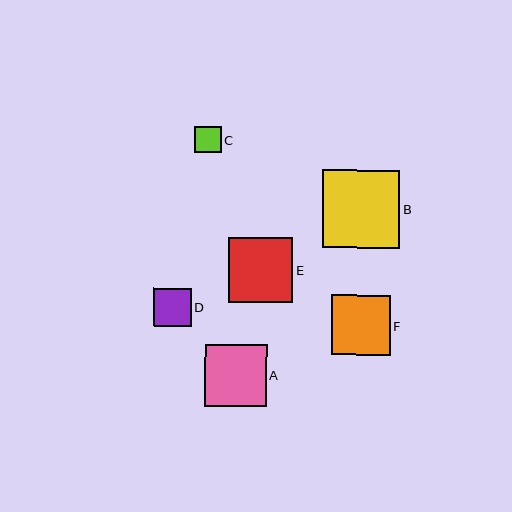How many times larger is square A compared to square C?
Square A is approximately 2.3 times the size of square C.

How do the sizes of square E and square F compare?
Square E and square F are approximately the same size.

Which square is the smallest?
Square C is the smallest with a size of approximately 27 pixels.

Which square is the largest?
Square B is the largest with a size of approximately 78 pixels.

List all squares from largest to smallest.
From largest to smallest: B, E, A, F, D, C.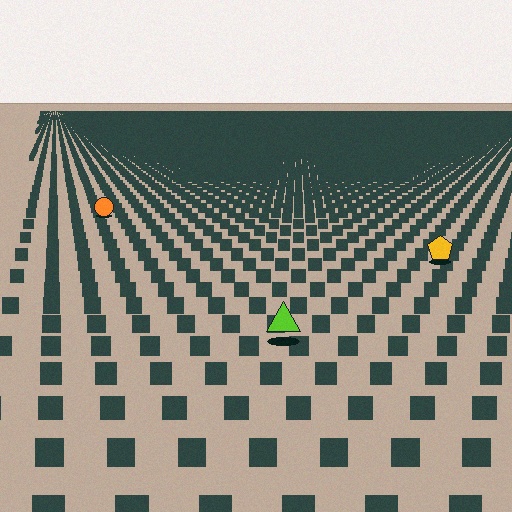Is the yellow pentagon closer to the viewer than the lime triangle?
No. The lime triangle is closer — you can tell from the texture gradient: the ground texture is coarser near it.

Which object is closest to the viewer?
The lime triangle is closest. The texture marks near it are larger and more spread out.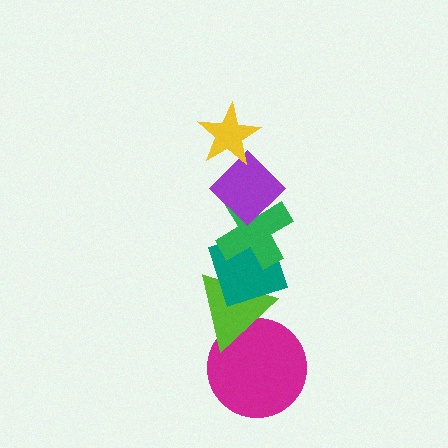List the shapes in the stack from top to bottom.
From top to bottom: the yellow star, the purple diamond, the green cross, the teal diamond, the lime triangle, the magenta circle.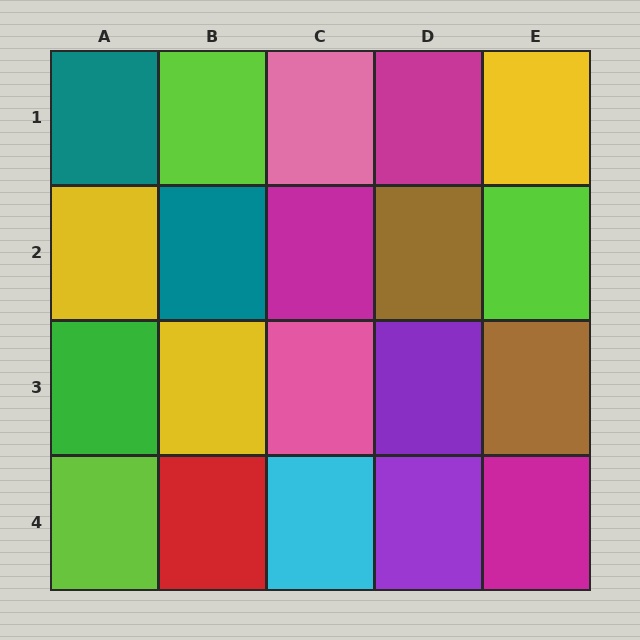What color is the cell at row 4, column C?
Cyan.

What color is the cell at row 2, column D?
Brown.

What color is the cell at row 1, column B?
Lime.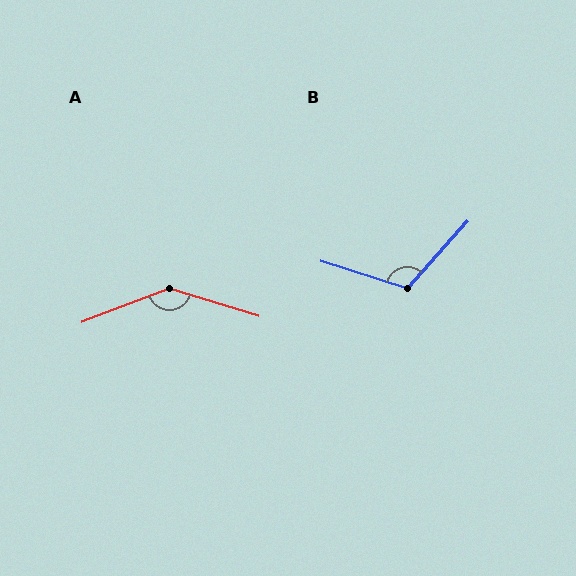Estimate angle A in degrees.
Approximately 142 degrees.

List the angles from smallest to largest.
B (114°), A (142°).